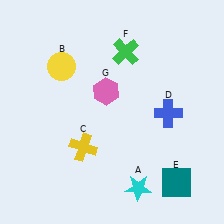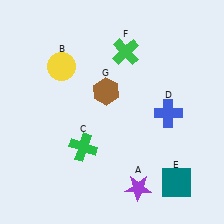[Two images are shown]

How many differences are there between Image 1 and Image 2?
There are 3 differences between the two images.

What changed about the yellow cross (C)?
In Image 1, C is yellow. In Image 2, it changed to green.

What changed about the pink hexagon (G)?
In Image 1, G is pink. In Image 2, it changed to brown.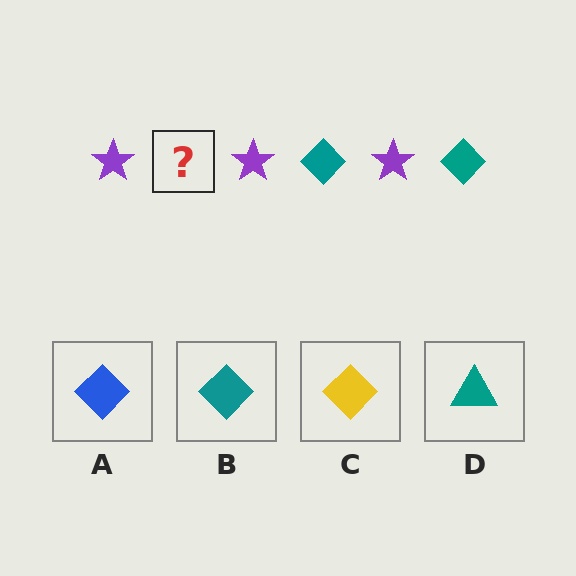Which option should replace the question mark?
Option B.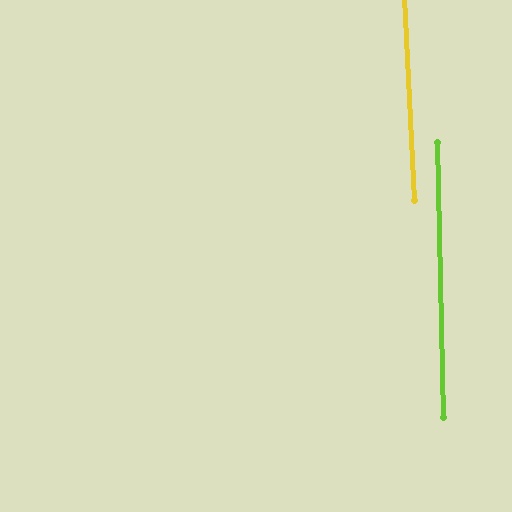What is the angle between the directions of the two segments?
Approximately 1 degree.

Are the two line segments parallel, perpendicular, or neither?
Parallel — their directions differ by only 1.5°.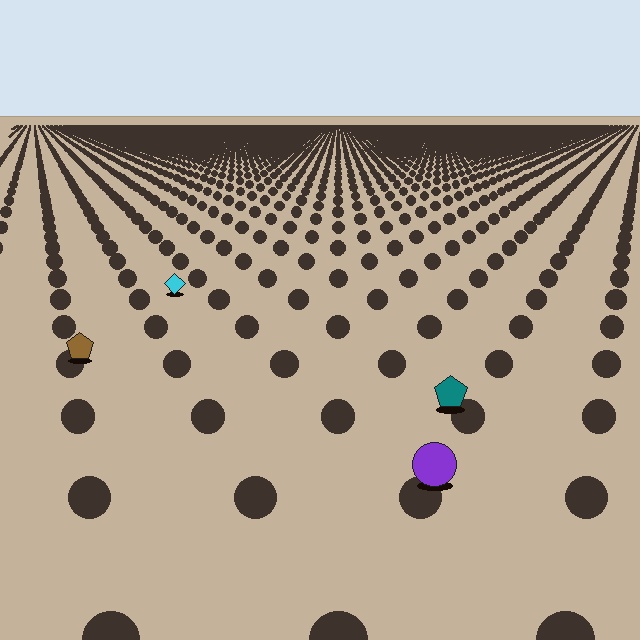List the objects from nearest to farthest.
From nearest to farthest: the purple circle, the teal pentagon, the brown pentagon, the cyan diamond.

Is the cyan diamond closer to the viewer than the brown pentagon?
No. The brown pentagon is closer — you can tell from the texture gradient: the ground texture is coarser near it.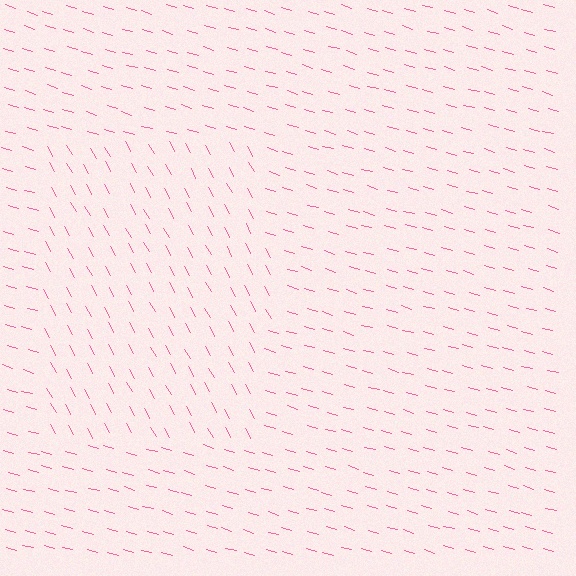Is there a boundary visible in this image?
Yes, there is a texture boundary formed by a change in line orientation.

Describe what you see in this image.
The image is filled with small pink line segments. A rectangle region in the image has lines oriented differently from the surrounding lines, creating a visible texture boundary.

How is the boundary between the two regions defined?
The boundary is defined purely by a change in line orientation (approximately 45 degrees difference). All lines are the same color and thickness.